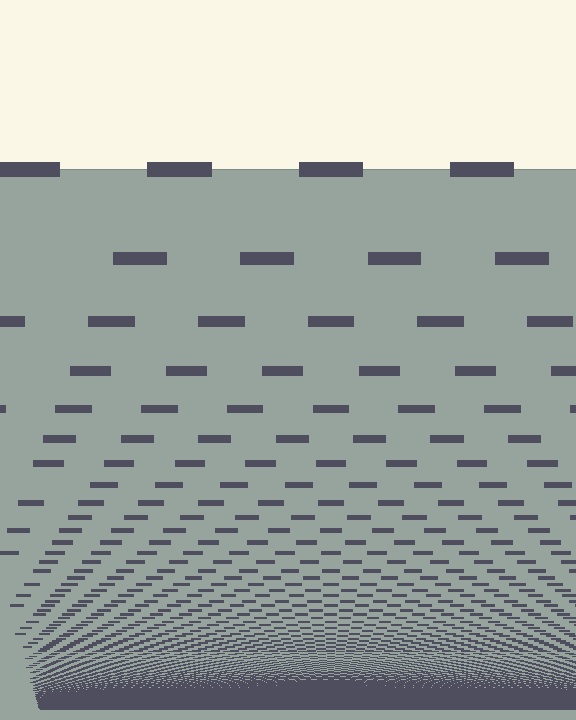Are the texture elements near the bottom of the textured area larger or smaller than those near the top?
Smaller. The gradient is inverted — elements near the bottom are smaller and denser.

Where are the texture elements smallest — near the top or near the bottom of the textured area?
Near the bottom.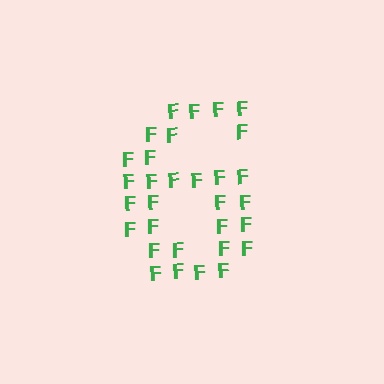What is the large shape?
The large shape is the digit 6.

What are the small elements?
The small elements are letter F's.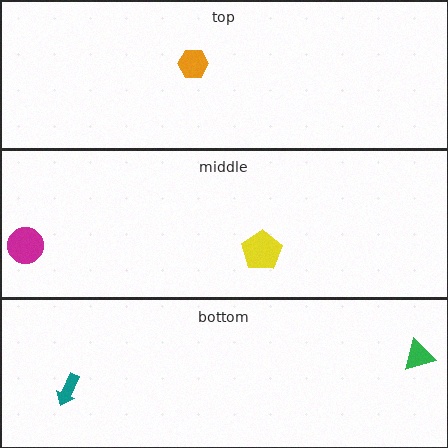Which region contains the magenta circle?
The middle region.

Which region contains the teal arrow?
The bottom region.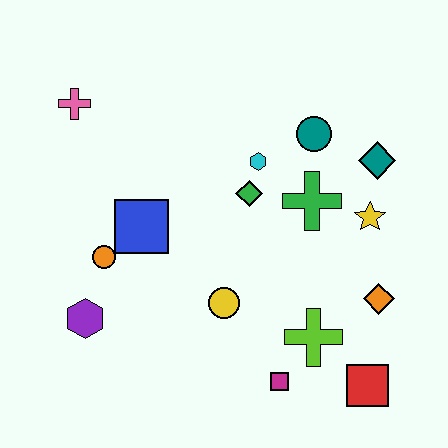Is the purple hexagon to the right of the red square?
No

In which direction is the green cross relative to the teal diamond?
The green cross is to the left of the teal diamond.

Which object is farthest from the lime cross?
The pink cross is farthest from the lime cross.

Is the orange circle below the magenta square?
No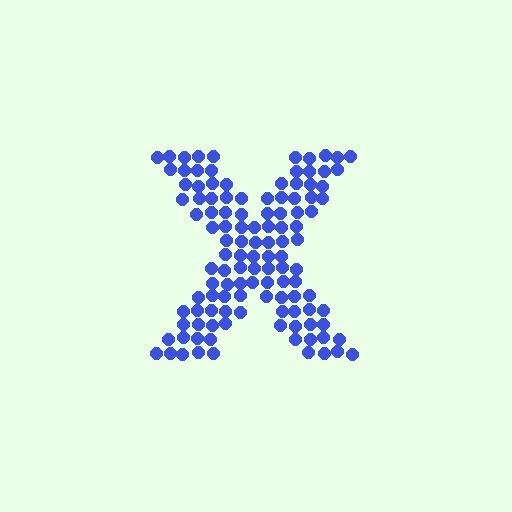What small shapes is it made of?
It is made of small circles.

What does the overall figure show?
The overall figure shows the letter X.